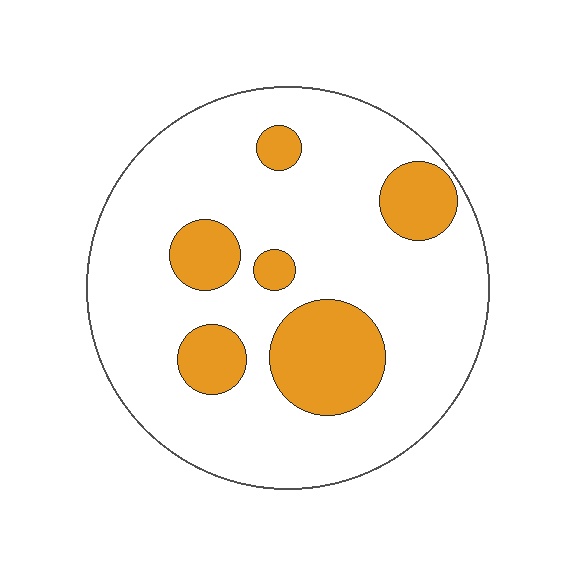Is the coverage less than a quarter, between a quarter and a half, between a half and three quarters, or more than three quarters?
Less than a quarter.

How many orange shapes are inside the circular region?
6.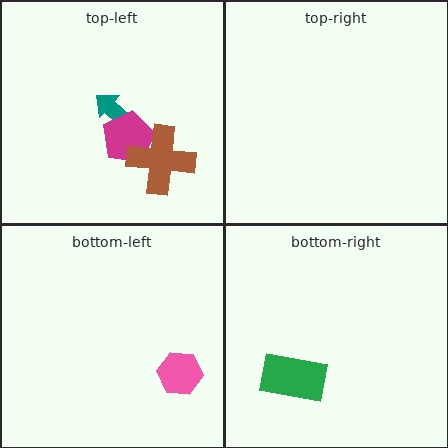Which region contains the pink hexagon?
The bottom-left region.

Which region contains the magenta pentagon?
The top-left region.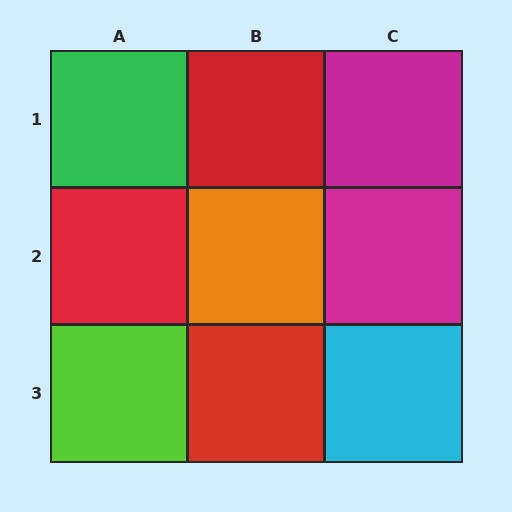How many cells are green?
1 cell is green.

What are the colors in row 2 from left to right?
Red, orange, magenta.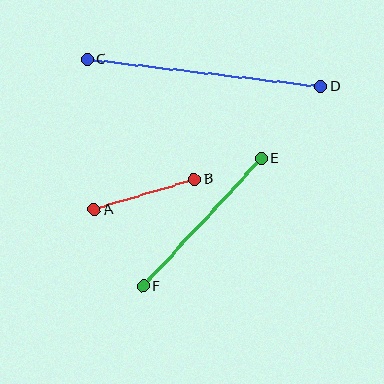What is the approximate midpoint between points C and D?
The midpoint is at approximately (204, 73) pixels.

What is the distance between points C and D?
The distance is approximately 235 pixels.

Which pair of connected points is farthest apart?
Points C and D are farthest apart.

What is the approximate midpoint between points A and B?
The midpoint is at approximately (144, 194) pixels.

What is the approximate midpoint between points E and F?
The midpoint is at approximately (202, 222) pixels.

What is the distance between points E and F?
The distance is approximately 174 pixels.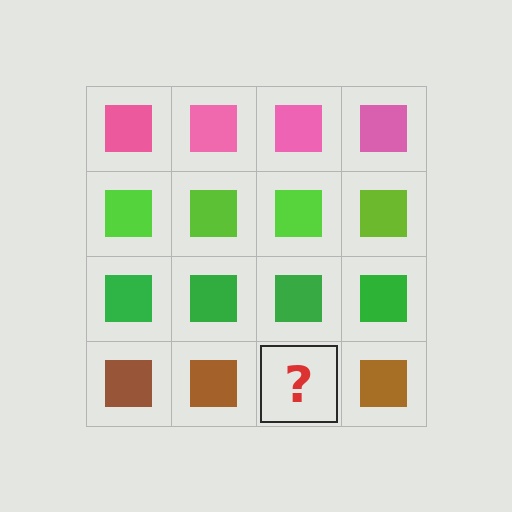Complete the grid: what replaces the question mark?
The question mark should be replaced with a brown square.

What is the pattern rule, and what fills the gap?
The rule is that each row has a consistent color. The gap should be filled with a brown square.